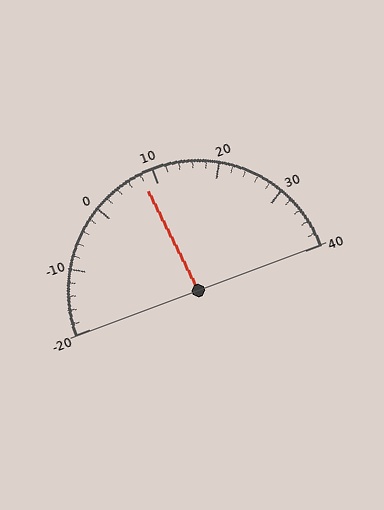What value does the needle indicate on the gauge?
The needle indicates approximately 8.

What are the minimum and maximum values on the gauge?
The gauge ranges from -20 to 40.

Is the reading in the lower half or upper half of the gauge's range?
The reading is in the lower half of the range (-20 to 40).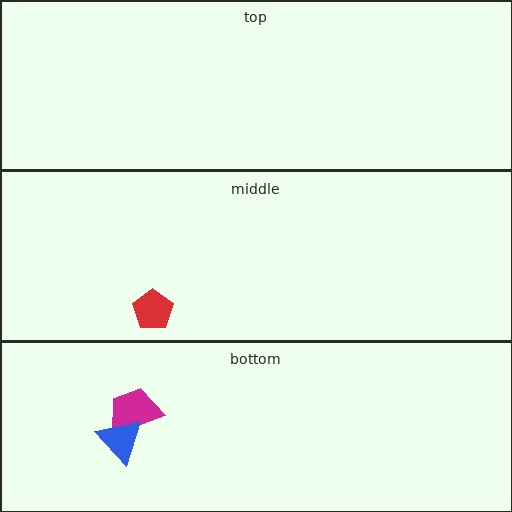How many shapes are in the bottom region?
2.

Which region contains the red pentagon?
The middle region.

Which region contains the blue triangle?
The bottom region.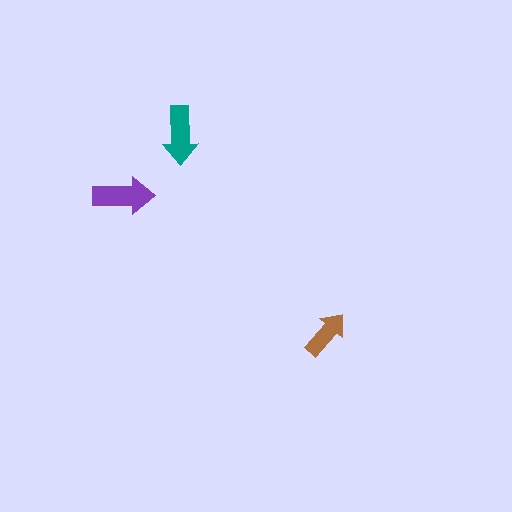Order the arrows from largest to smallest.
the purple one, the teal one, the brown one.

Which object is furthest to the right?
The brown arrow is rightmost.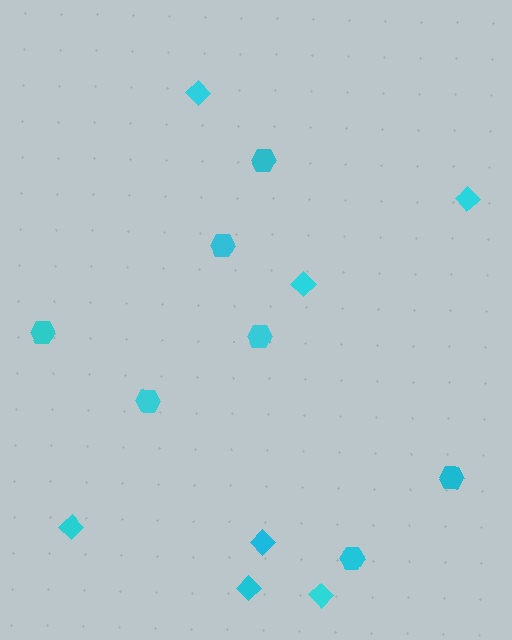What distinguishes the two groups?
There are 2 groups: one group of diamonds (7) and one group of hexagons (7).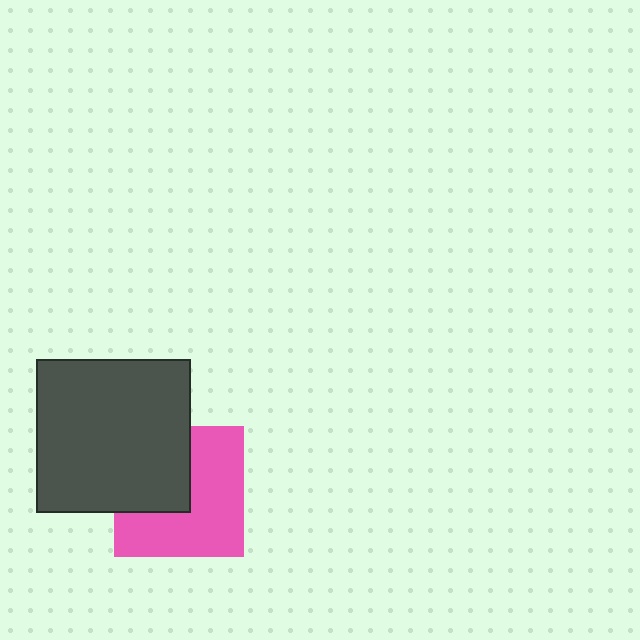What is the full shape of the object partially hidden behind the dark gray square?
The partially hidden object is a pink square.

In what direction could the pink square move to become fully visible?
The pink square could move toward the lower-right. That would shift it out from behind the dark gray square entirely.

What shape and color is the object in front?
The object in front is a dark gray square.